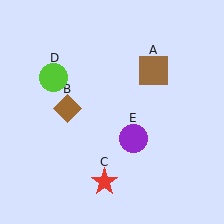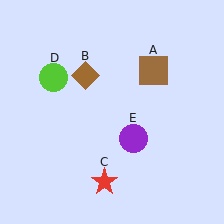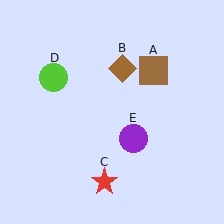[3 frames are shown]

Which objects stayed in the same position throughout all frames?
Brown square (object A) and red star (object C) and lime circle (object D) and purple circle (object E) remained stationary.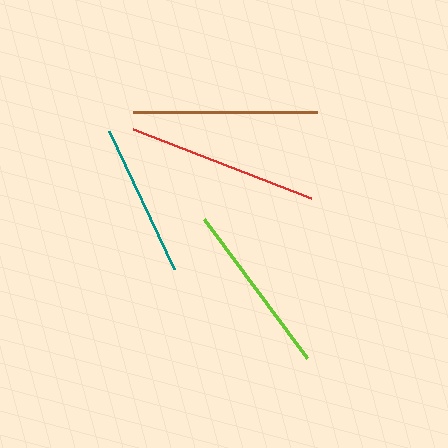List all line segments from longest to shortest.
From longest to shortest: red, brown, lime, teal.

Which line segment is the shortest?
The teal line is the shortest at approximately 152 pixels.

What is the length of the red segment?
The red segment is approximately 191 pixels long.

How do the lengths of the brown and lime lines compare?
The brown and lime lines are approximately the same length.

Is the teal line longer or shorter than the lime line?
The lime line is longer than the teal line.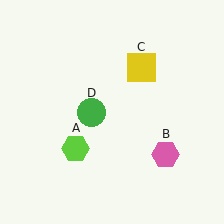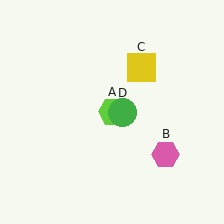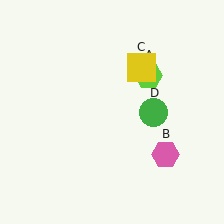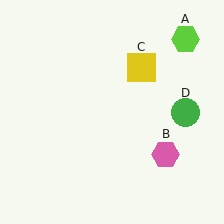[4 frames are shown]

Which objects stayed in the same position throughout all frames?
Pink hexagon (object B) and yellow square (object C) remained stationary.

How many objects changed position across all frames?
2 objects changed position: lime hexagon (object A), green circle (object D).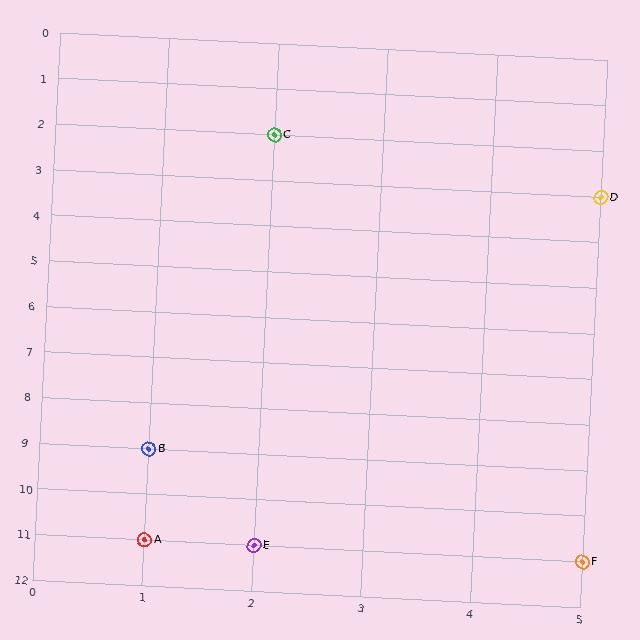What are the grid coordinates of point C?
Point C is at grid coordinates (2, 2).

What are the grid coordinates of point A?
Point A is at grid coordinates (1, 11).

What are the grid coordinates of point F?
Point F is at grid coordinates (5, 11).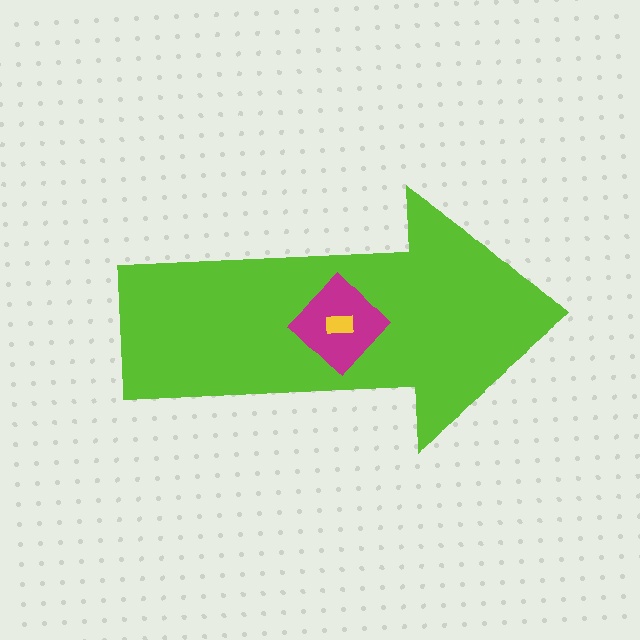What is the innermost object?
The yellow rectangle.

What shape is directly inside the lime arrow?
The magenta diamond.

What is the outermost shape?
The lime arrow.